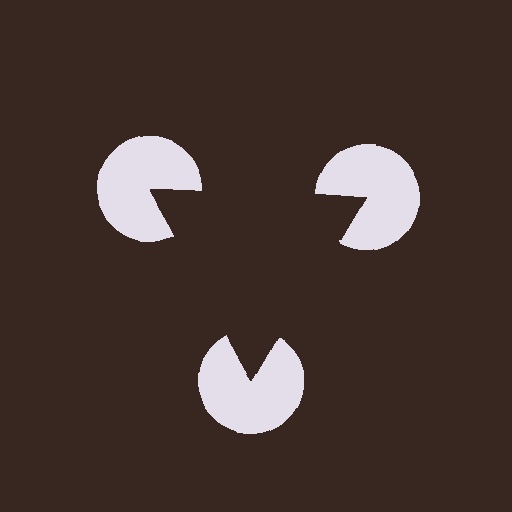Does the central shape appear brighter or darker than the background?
It typically appears slightly darker than the background, even though no actual brightness change is drawn.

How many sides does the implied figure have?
3 sides.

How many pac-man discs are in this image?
There are 3 — one at each vertex of the illusory triangle.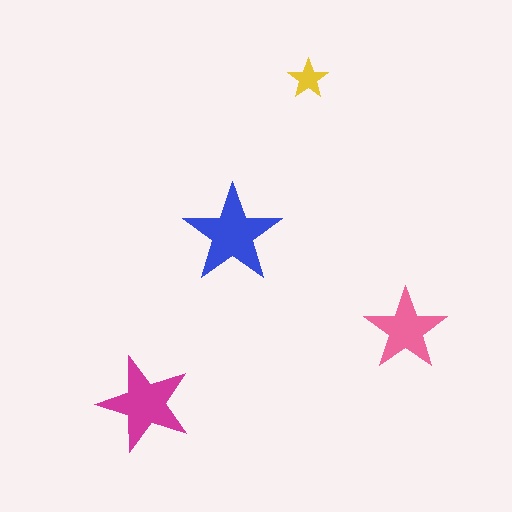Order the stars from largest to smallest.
the blue one, the magenta one, the pink one, the yellow one.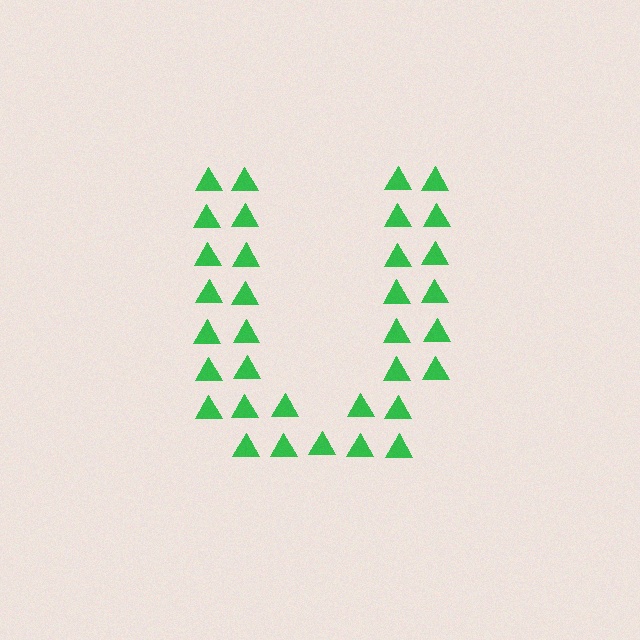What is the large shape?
The large shape is the letter U.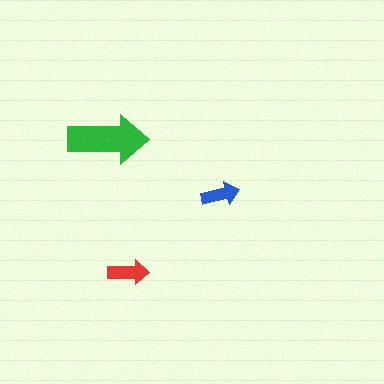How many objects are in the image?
There are 3 objects in the image.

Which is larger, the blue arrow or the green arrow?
The green one.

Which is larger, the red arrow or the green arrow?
The green one.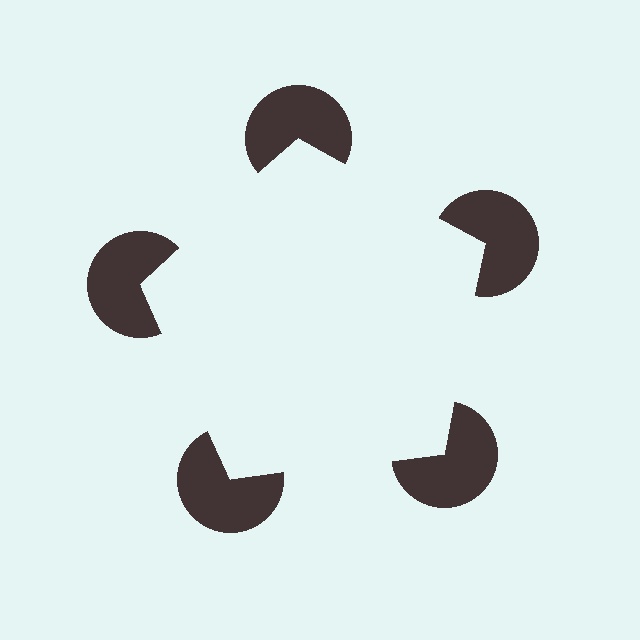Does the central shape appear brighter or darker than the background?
It typically appears slightly brighter than the background, even though no actual brightness change is drawn.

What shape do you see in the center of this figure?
An illusory pentagon — its edges are inferred from the aligned wedge cuts in the pac-man discs, not physically drawn.